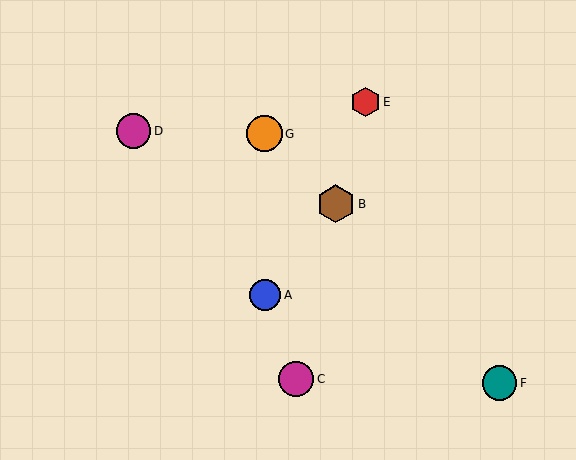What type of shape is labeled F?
Shape F is a teal circle.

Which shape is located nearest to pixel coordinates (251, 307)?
The blue circle (labeled A) at (265, 295) is nearest to that location.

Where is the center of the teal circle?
The center of the teal circle is at (500, 383).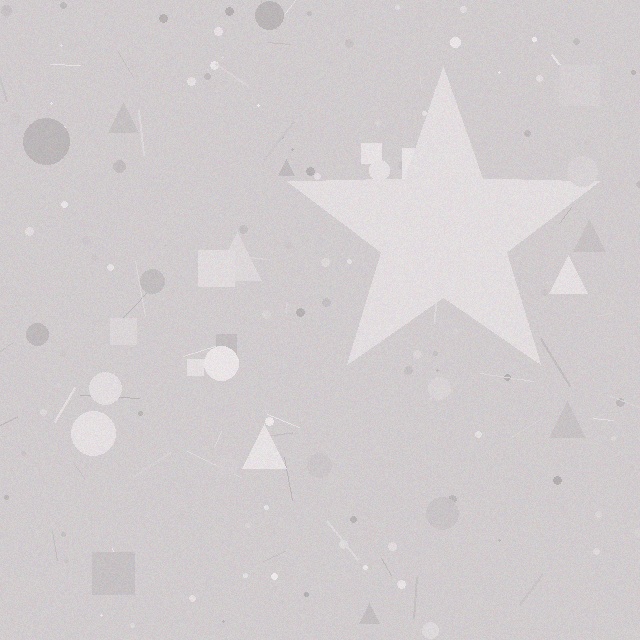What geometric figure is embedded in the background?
A star is embedded in the background.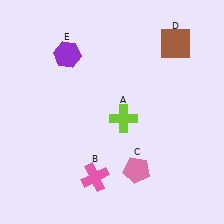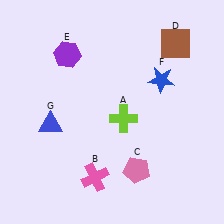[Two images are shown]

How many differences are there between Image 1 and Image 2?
There are 2 differences between the two images.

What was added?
A blue star (F), a blue triangle (G) were added in Image 2.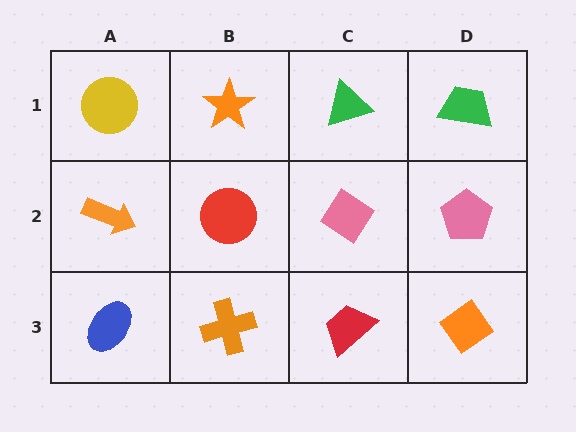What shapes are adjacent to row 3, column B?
A red circle (row 2, column B), a blue ellipse (row 3, column A), a red trapezoid (row 3, column C).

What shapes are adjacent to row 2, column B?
An orange star (row 1, column B), an orange cross (row 3, column B), an orange arrow (row 2, column A), a pink diamond (row 2, column C).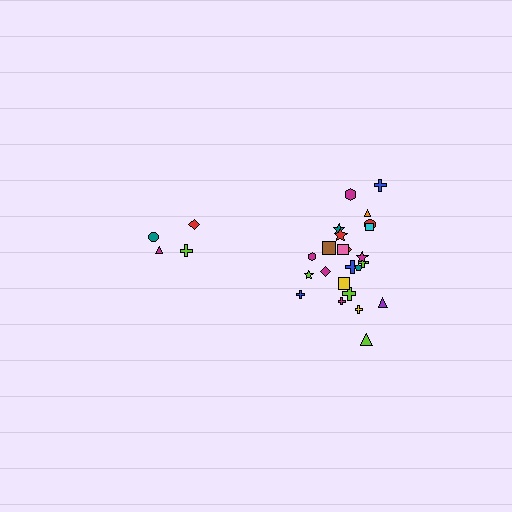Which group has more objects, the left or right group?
The right group.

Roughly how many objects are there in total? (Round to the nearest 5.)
Roughly 30 objects in total.